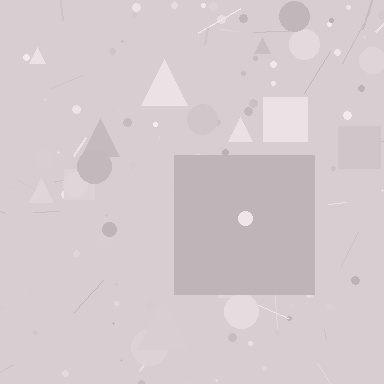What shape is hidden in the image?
A square is hidden in the image.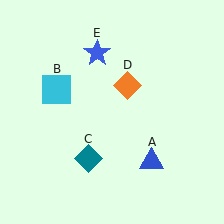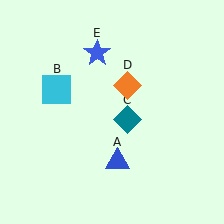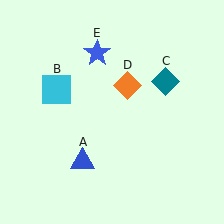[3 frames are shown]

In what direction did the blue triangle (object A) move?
The blue triangle (object A) moved left.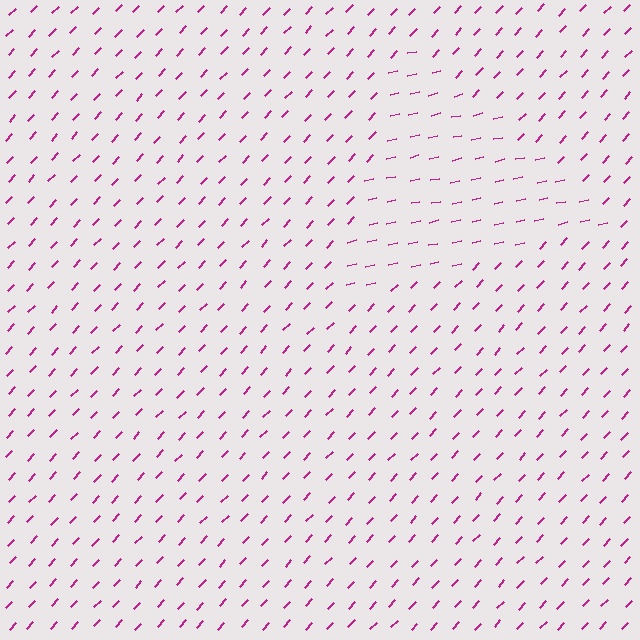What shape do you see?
I see a triangle.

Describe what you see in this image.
The image is filled with small magenta line segments. A triangle region in the image has lines oriented differently from the surrounding lines, creating a visible texture boundary.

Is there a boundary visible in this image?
Yes, there is a texture boundary formed by a change in line orientation.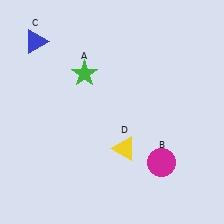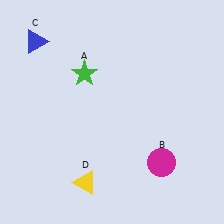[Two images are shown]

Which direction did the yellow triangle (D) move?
The yellow triangle (D) moved left.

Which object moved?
The yellow triangle (D) moved left.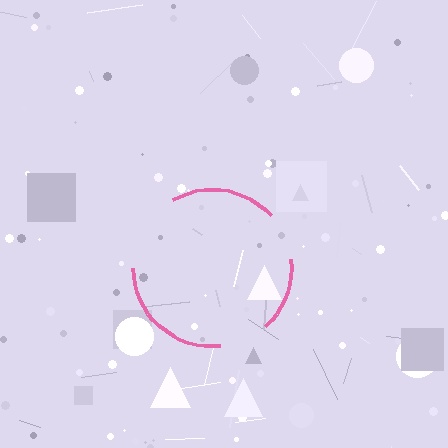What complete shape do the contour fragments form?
The contour fragments form a circle.